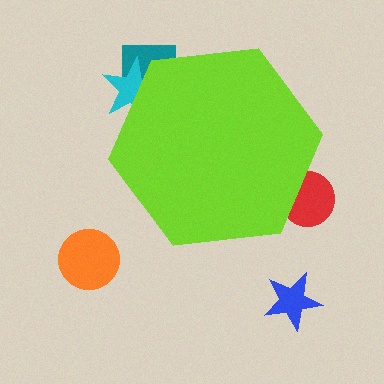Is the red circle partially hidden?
Yes, the red circle is partially hidden behind the lime hexagon.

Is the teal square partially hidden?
Yes, the teal square is partially hidden behind the lime hexagon.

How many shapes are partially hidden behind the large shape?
3 shapes are partially hidden.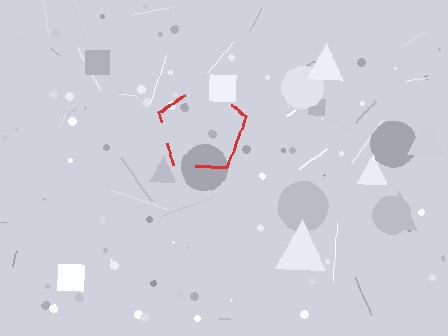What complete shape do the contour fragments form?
The contour fragments form a pentagon.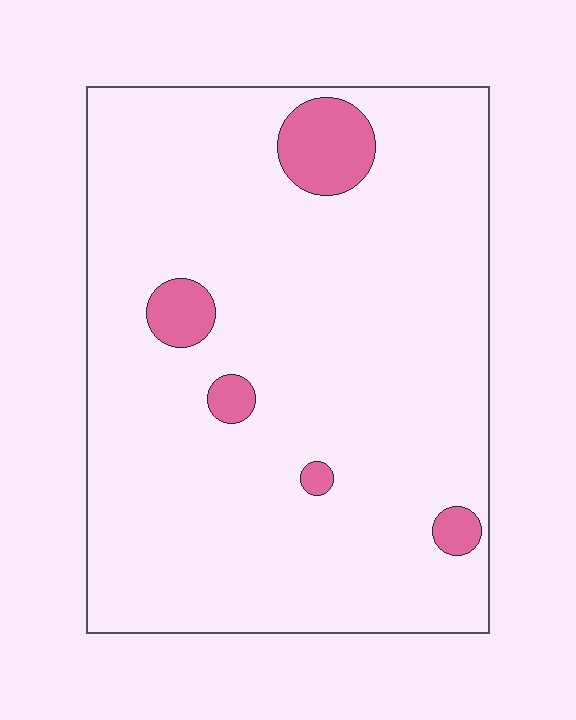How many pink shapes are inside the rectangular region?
5.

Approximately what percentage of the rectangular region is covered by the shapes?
Approximately 5%.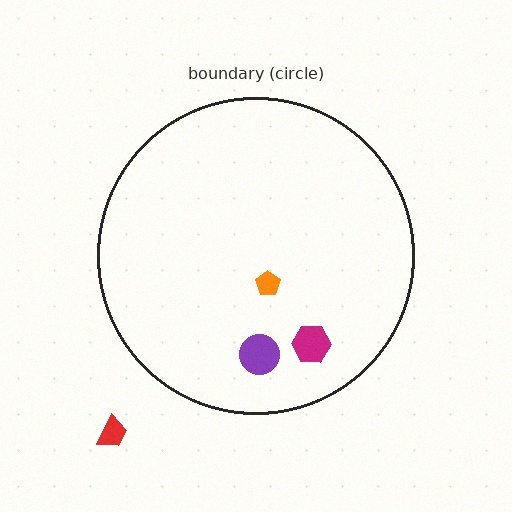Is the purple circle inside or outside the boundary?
Inside.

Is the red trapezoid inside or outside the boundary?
Outside.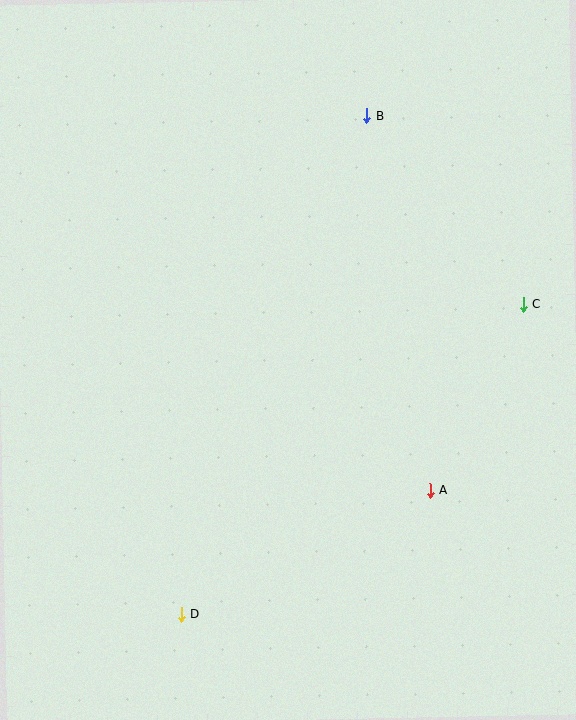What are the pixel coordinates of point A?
Point A is at (430, 490).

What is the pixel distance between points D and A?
The distance between D and A is 278 pixels.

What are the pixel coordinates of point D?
Point D is at (181, 614).